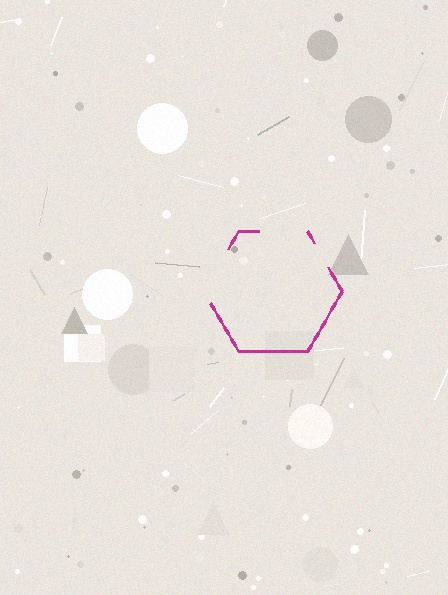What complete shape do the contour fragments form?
The contour fragments form a hexagon.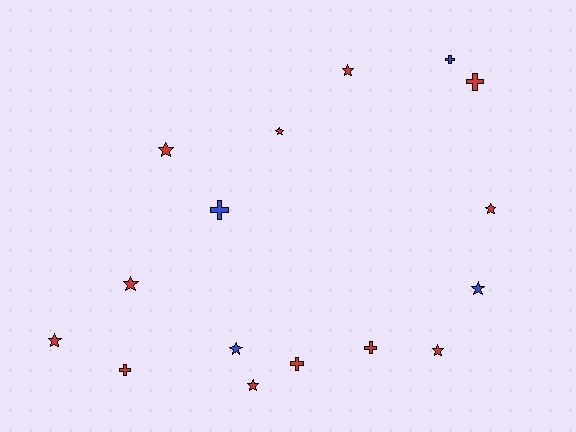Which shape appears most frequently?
Star, with 10 objects.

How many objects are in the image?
There are 16 objects.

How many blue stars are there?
There are 2 blue stars.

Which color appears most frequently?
Red, with 12 objects.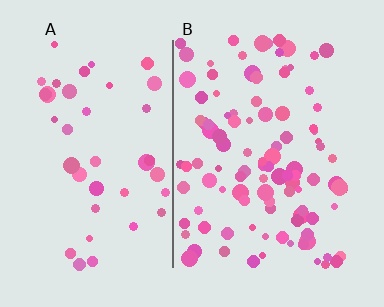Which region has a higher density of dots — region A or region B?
B (the right).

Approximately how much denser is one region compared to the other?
Approximately 2.6× — region B over region A.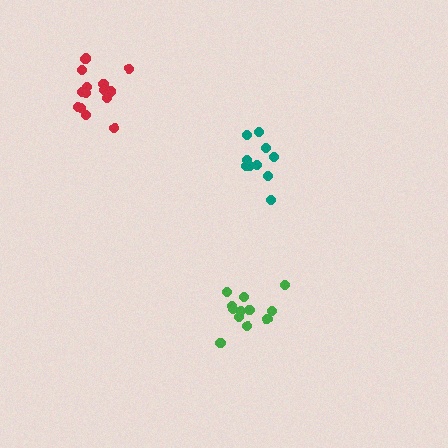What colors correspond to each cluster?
The clusters are colored: green, teal, red.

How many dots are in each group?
Group 1: 14 dots, Group 2: 10 dots, Group 3: 16 dots (40 total).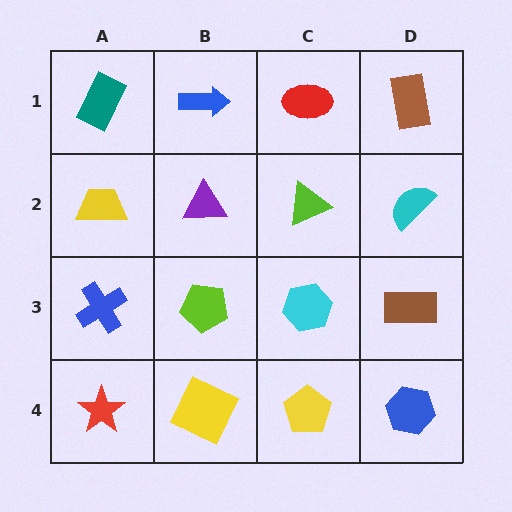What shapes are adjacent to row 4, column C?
A cyan hexagon (row 3, column C), a yellow square (row 4, column B), a blue hexagon (row 4, column D).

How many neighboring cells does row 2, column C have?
4.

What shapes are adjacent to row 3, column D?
A cyan semicircle (row 2, column D), a blue hexagon (row 4, column D), a cyan hexagon (row 3, column C).